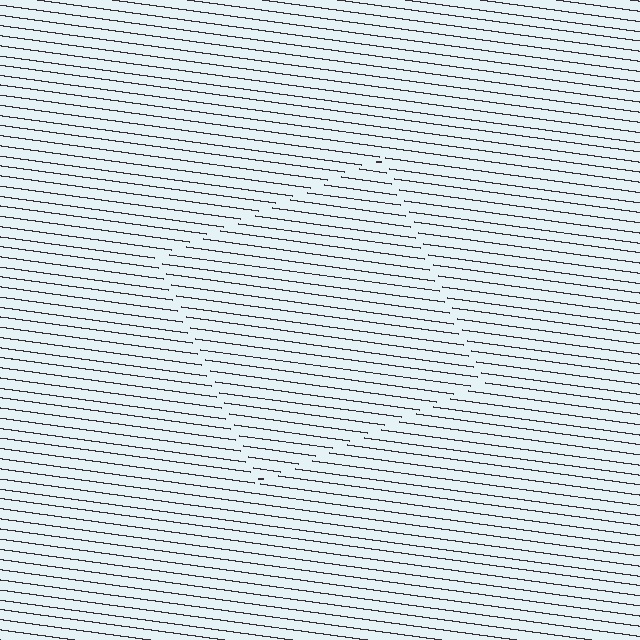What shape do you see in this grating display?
An illusory square. The interior of the shape contains the same grating, shifted by half a period — the contour is defined by the phase discontinuity where line-ends from the inner and outer gratings abut.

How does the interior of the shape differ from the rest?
The interior of the shape contains the same grating, shifted by half a period — the contour is defined by the phase discontinuity where line-ends from the inner and outer gratings abut.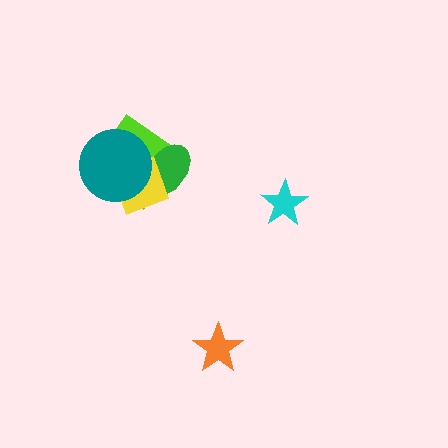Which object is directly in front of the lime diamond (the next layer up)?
The green ellipse is directly in front of the lime diamond.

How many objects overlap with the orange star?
0 objects overlap with the orange star.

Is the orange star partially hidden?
No, no other shape covers it.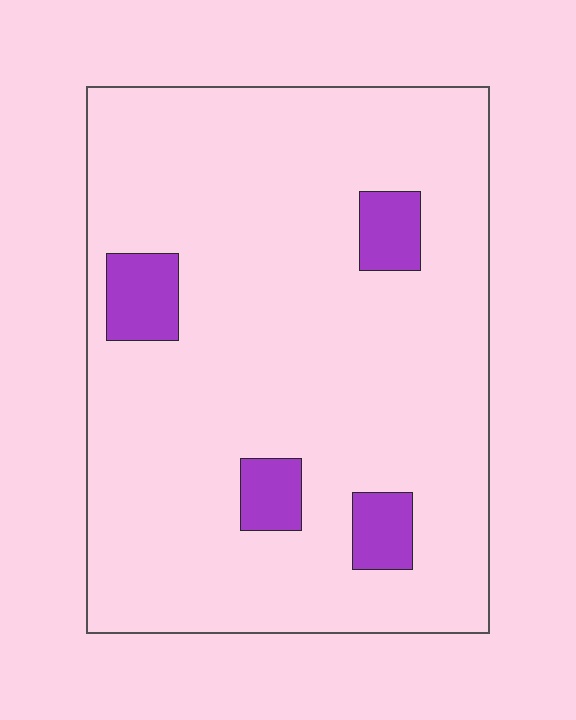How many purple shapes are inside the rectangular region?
4.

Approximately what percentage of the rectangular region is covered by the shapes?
Approximately 10%.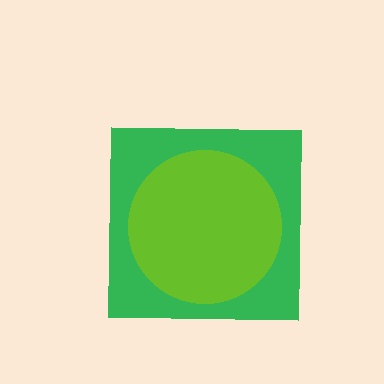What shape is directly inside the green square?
The lime circle.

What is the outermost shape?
The green square.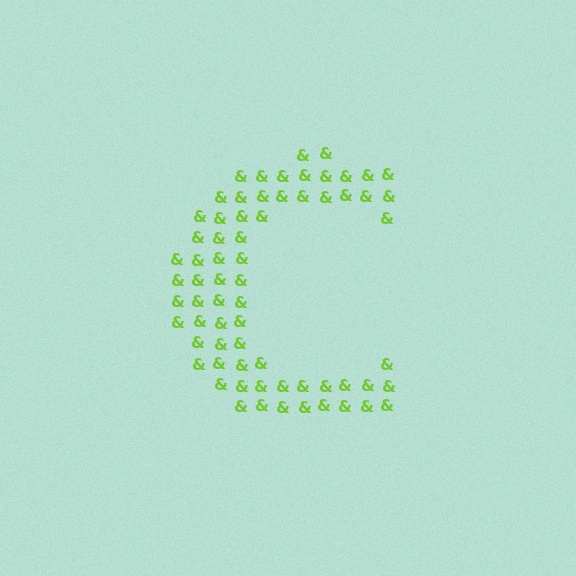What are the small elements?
The small elements are ampersands.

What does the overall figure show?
The overall figure shows the letter C.